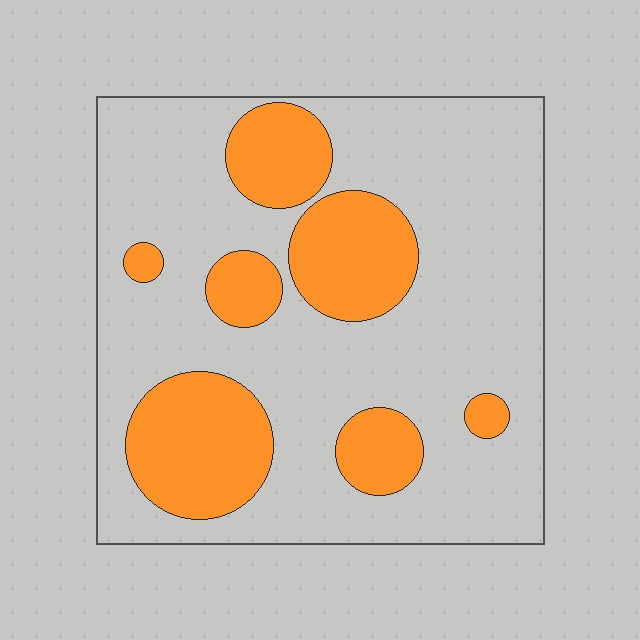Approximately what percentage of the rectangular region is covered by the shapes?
Approximately 25%.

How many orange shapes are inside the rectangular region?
7.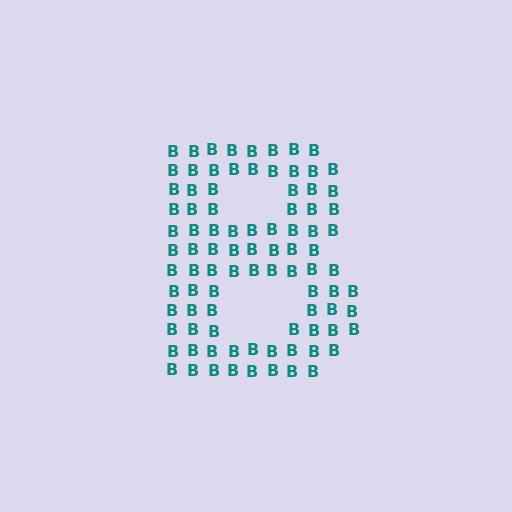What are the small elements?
The small elements are letter B's.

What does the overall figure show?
The overall figure shows the letter B.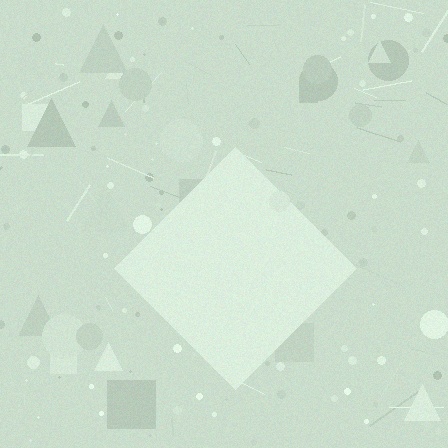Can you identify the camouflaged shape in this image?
The camouflaged shape is a diamond.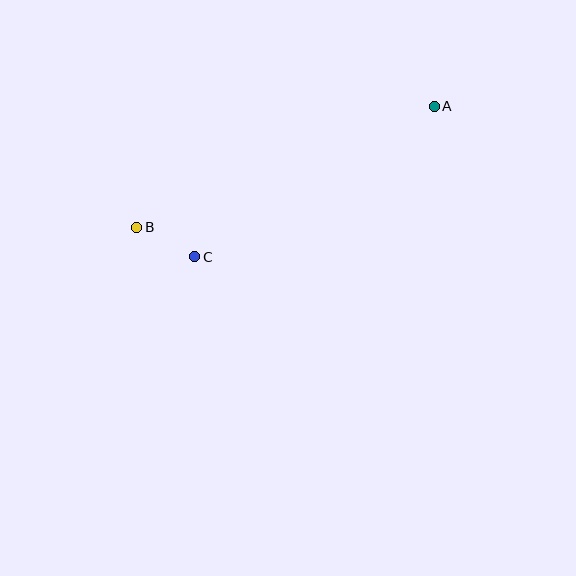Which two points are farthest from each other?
Points A and B are farthest from each other.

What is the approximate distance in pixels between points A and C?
The distance between A and C is approximately 283 pixels.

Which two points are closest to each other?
Points B and C are closest to each other.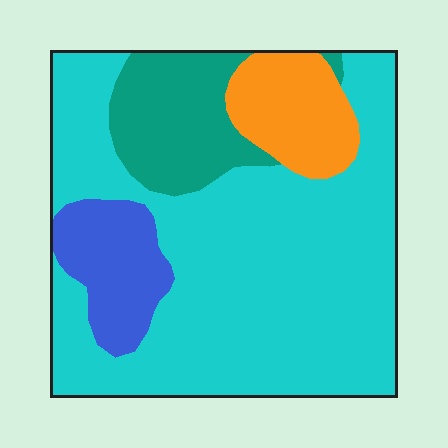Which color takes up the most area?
Cyan, at roughly 65%.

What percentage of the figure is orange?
Orange takes up less than a sixth of the figure.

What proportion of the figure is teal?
Teal takes up less than a quarter of the figure.